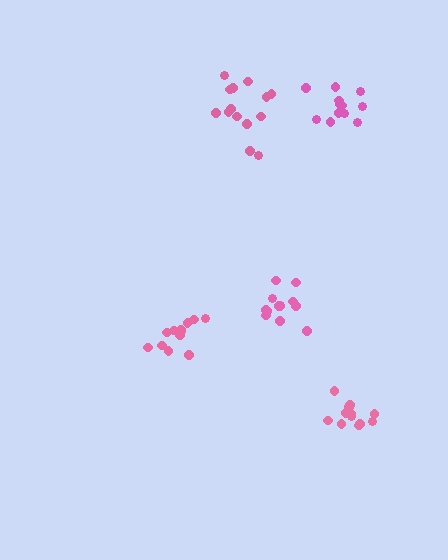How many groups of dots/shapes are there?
There are 5 groups.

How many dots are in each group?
Group 1: 12 dots, Group 2: 14 dots, Group 3: 12 dots, Group 4: 13 dots, Group 5: 12 dots (63 total).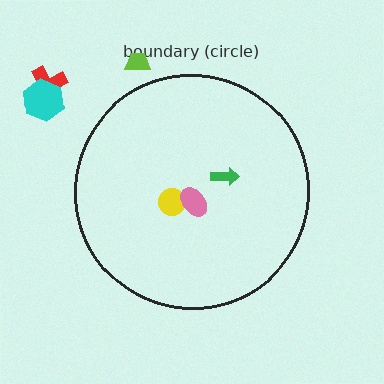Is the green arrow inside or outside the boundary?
Inside.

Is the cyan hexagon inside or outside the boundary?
Outside.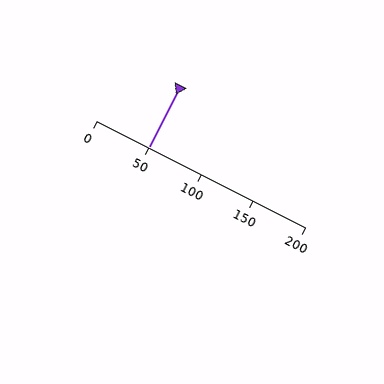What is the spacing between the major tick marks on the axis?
The major ticks are spaced 50 apart.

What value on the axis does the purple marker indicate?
The marker indicates approximately 50.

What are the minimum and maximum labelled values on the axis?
The axis runs from 0 to 200.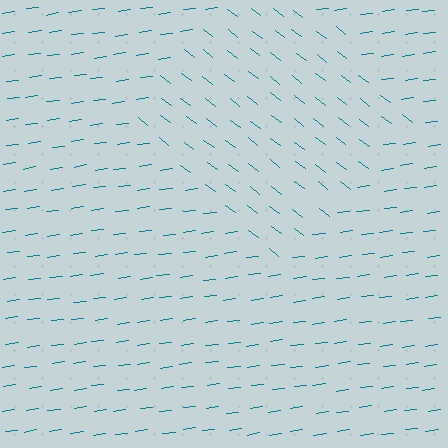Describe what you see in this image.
The image is filled with small teal line segments. A diamond region in the image has lines oriented differently from the surrounding lines, creating a visible texture boundary.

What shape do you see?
I see a diamond.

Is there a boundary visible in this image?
Yes, there is a texture boundary formed by a change in line orientation.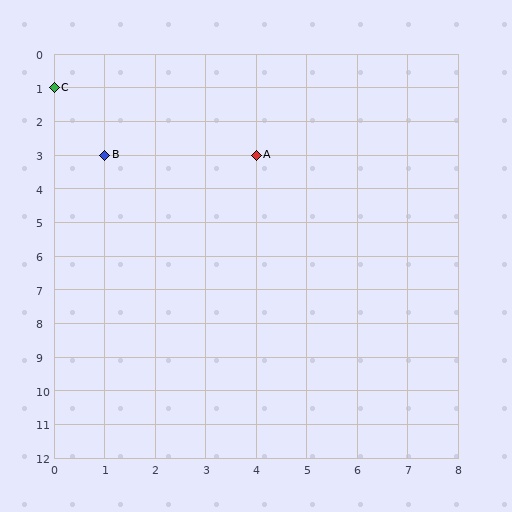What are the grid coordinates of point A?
Point A is at grid coordinates (4, 3).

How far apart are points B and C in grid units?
Points B and C are 1 column and 2 rows apart (about 2.2 grid units diagonally).